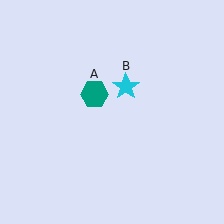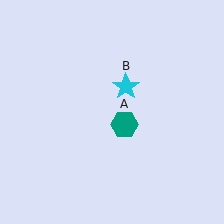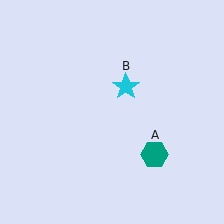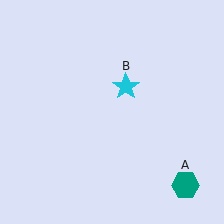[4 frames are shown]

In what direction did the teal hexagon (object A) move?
The teal hexagon (object A) moved down and to the right.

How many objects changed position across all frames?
1 object changed position: teal hexagon (object A).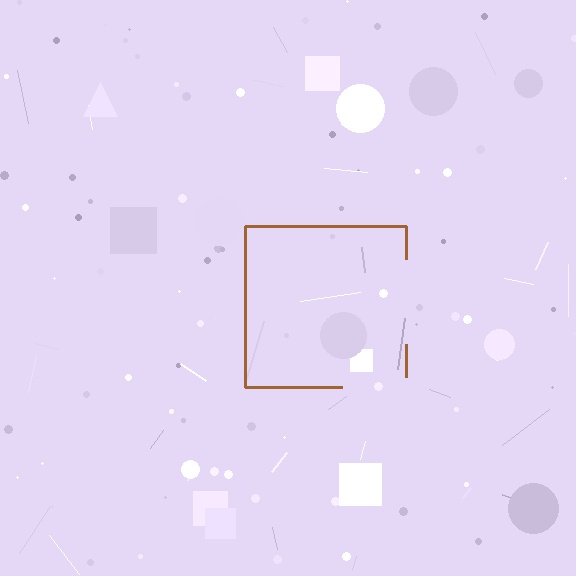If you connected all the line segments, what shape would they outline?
They would outline a square.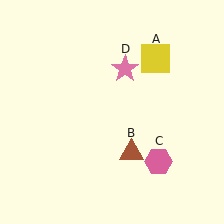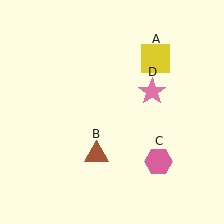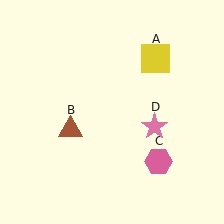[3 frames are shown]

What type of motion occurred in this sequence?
The brown triangle (object B), pink star (object D) rotated clockwise around the center of the scene.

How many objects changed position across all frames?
2 objects changed position: brown triangle (object B), pink star (object D).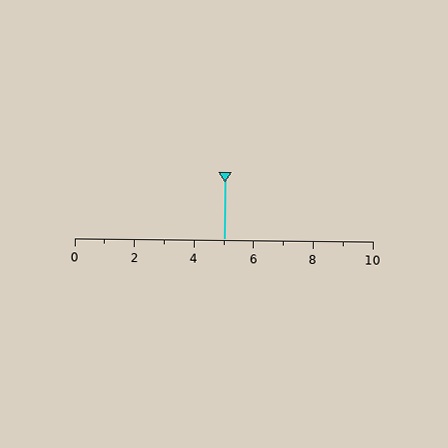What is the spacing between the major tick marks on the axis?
The major ticks are spaced 2 apart.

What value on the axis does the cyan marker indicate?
The marker indicates approximately 5.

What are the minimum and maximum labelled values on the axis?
The axis runs from 0 to 10.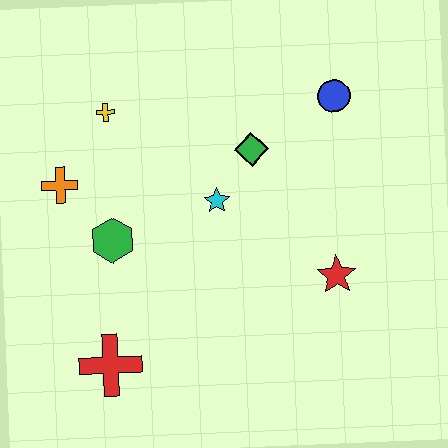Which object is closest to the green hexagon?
The orange cross is closest to the green hexagon.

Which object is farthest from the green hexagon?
The blue circle is farthest from the green hexagon.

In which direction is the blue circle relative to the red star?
The blue circle is above the red star.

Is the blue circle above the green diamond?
Yes